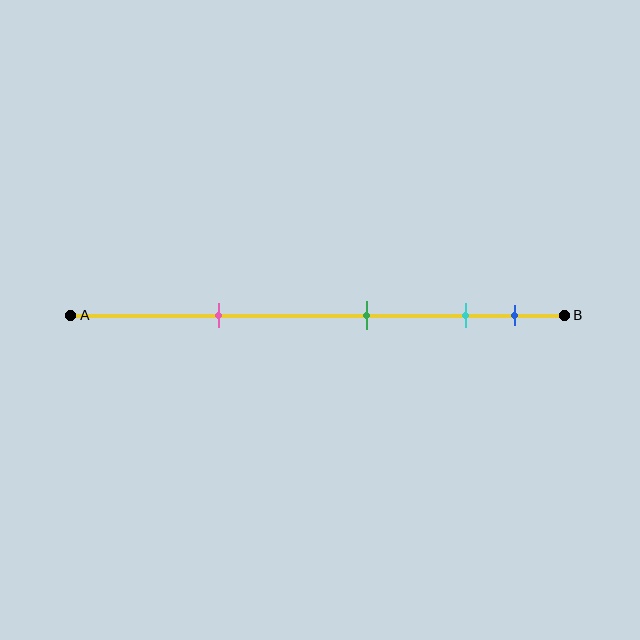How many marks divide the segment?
There are 4 marks dividing the segment.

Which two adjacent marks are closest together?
The cyan and blue marks are the closest adjacent pair.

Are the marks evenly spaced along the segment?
No, the marks are not evenly spaced.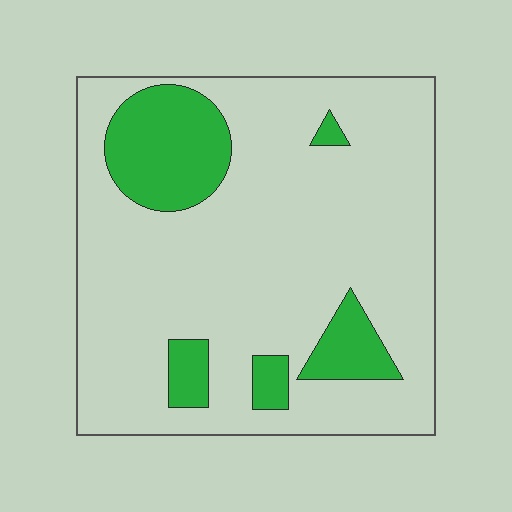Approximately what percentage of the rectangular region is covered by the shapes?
Approximately 20%.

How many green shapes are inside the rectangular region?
5.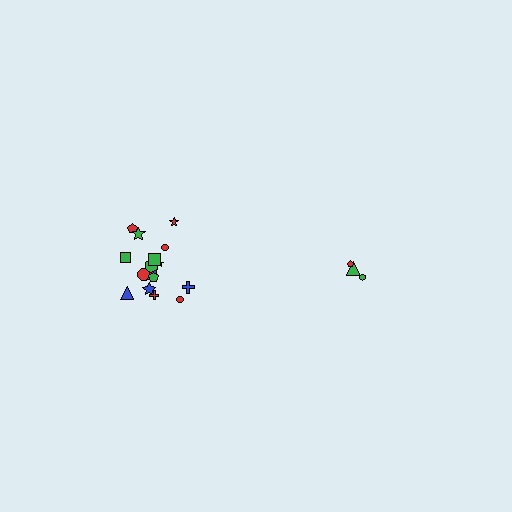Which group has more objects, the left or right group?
The left group.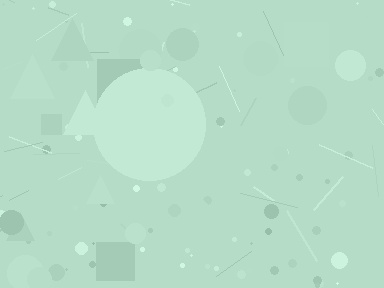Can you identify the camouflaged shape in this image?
The camouflaged shape is a circle.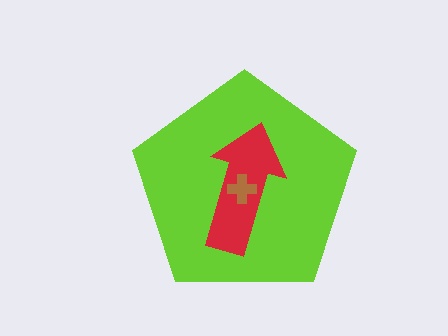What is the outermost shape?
The lime pentagon.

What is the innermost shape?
The brown cross.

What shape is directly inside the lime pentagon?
The red arrow.